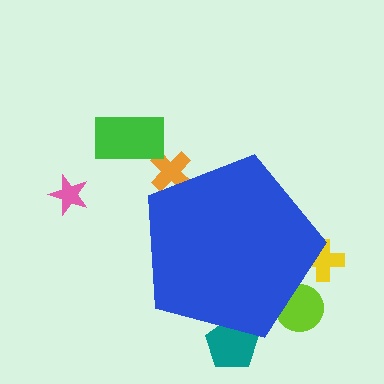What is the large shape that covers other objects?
A blue pentagon.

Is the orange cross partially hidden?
Yes, the orange cross is partially hidden behind the blue pentagon.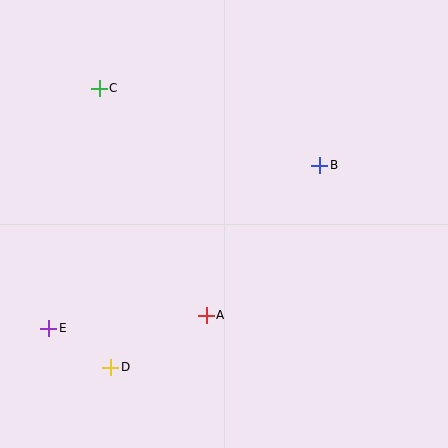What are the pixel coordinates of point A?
Point A is at (206, 315).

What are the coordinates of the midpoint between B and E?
The midpoint between B and E is at (184, 247).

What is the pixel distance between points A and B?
The distance between A and B is 188 pixels.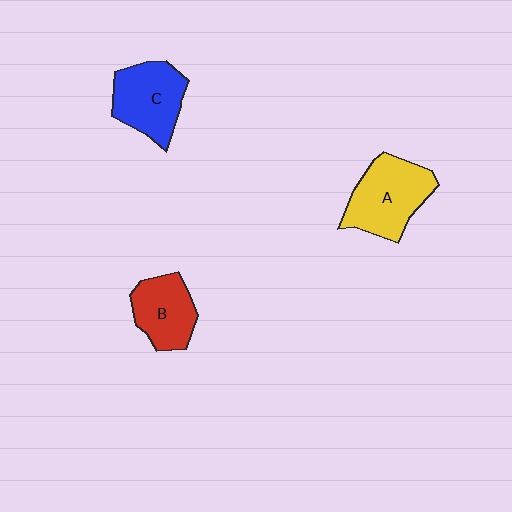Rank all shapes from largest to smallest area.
From largest to smallest: A (yellow), C (blue), B (red).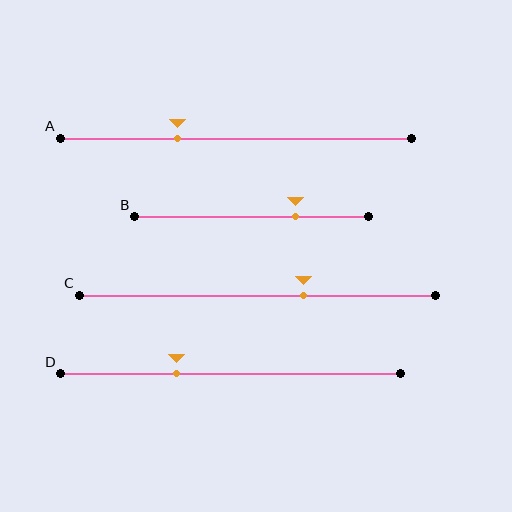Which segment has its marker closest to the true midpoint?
Segment C has its marker closest to the true midpoint.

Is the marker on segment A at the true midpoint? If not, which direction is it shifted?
No, the marker on segment A is shifted to the left by about 17% of the segment length.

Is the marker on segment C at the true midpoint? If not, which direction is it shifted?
No, the marker on segment C is shifted to the right by about 13% of the segment length.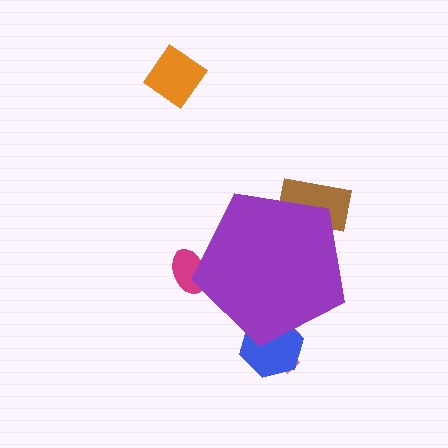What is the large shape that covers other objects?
A purple pentagon.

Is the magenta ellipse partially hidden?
Yes, the magenta ellipse is partially hidden behind the purple pentagon.